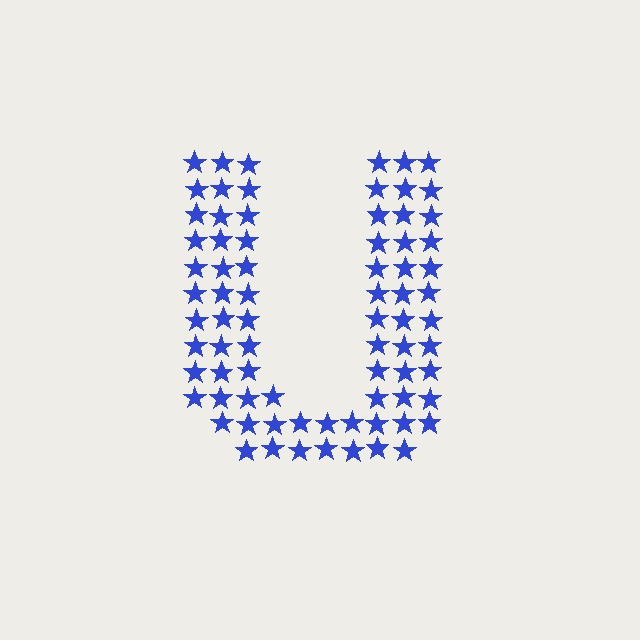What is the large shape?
The large shape is the letter U.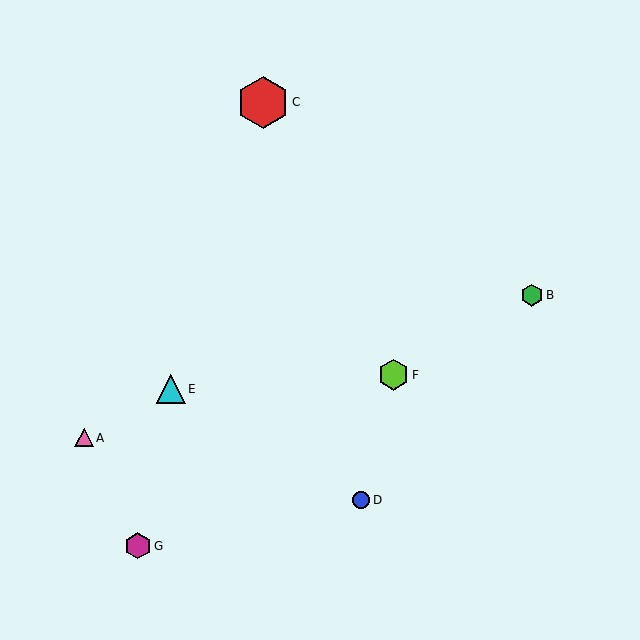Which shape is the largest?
The red hexagon (labeled C) is the largest.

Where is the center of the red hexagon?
The center of the red hexagon is at (263, 102).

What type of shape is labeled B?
Shape B is a green hexagon.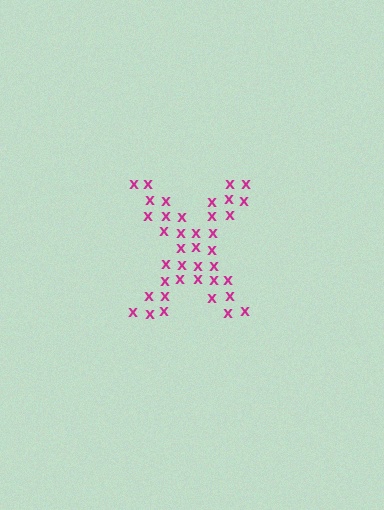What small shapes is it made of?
It is made of small letter X's.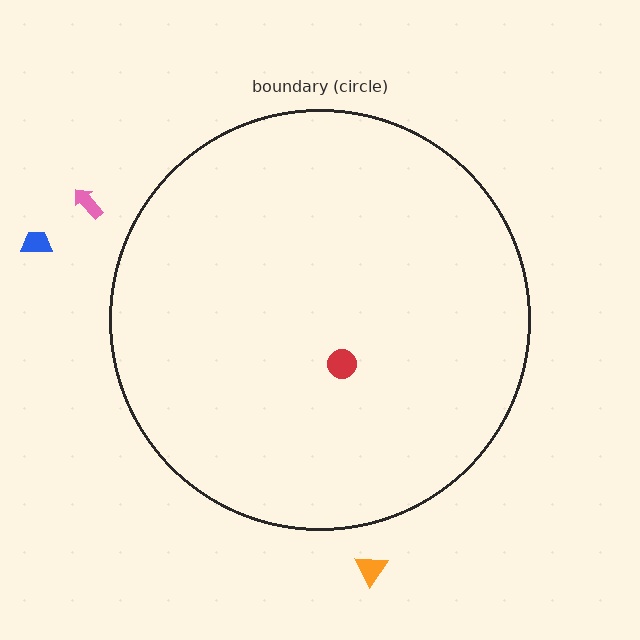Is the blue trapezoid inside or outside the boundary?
Outside.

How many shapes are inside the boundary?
1 inside, 3 outside.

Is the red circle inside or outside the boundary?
Inside.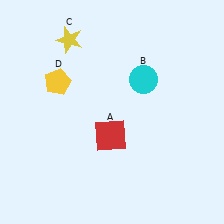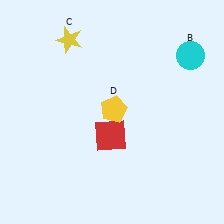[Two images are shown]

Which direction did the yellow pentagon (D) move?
The yellow pentagon (D) moved right.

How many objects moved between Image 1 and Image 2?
2 objects moved between the two images.